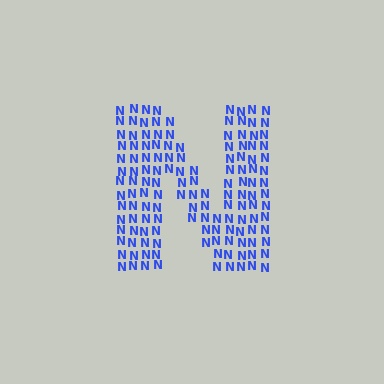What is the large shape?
The large shape is the letter N.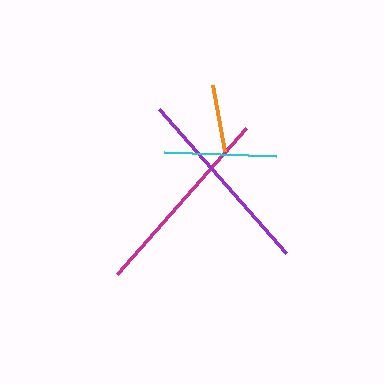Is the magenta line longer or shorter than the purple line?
The magenta line is longer than the purple line.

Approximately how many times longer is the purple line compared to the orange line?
The purple line is approximately 2.9 times the length of the orange line.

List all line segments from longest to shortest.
From longest to shortest: magenta, purple, cyan, orange.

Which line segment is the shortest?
The orange line is the shortest at approximately 67 pixels.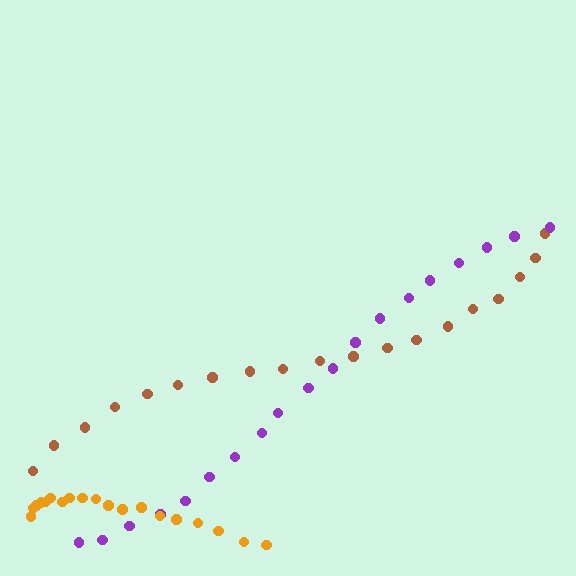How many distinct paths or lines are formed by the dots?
There are 3 distinct paths.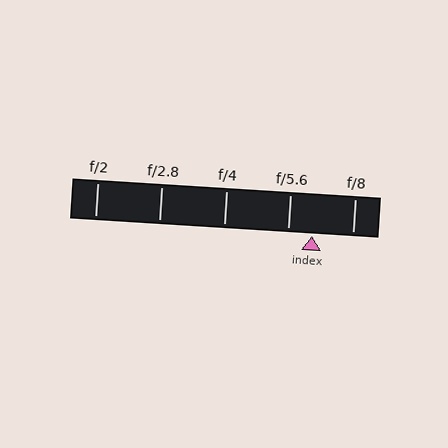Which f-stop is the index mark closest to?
The index mark is closest to f/5.6.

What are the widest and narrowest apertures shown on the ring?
The widest aperture shown is f/2 and the narrowest is f/8.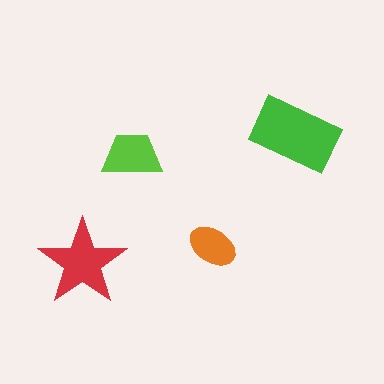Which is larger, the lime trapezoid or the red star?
The red star.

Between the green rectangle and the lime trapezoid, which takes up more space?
The green rectangle.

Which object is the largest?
The green rectangle.